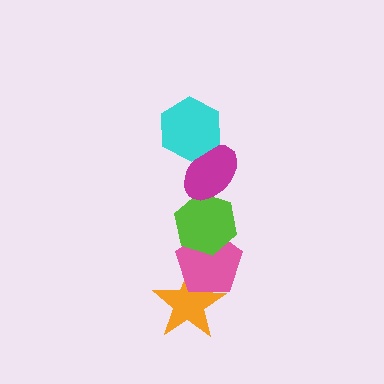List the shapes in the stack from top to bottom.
From top to bottom: the cyan hexagon, the magenta ellipse, the lime hexagon, the pink pentagon, the orange star.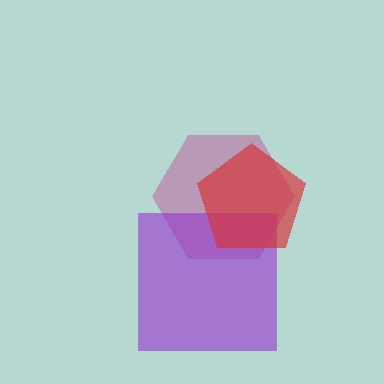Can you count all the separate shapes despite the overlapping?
Yes, there are 3 separate shapes.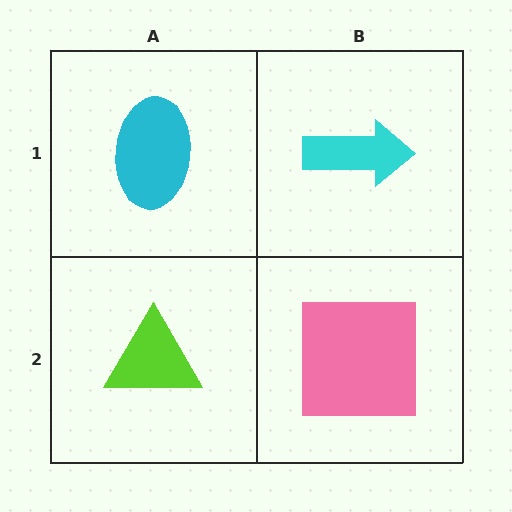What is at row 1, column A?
A cyan ellipse.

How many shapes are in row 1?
2 shapes.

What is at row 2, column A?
A lime triangle.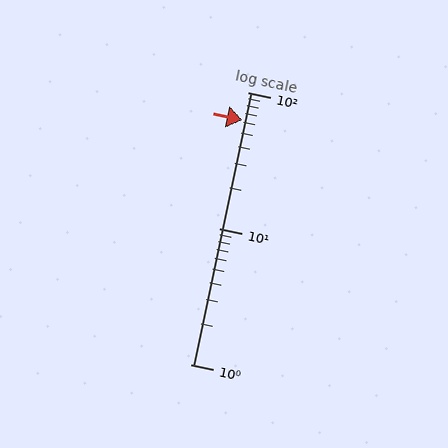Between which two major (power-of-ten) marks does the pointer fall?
The pointer is between 10 and 100.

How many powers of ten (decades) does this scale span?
The scale spans 2 decades, from 1 to 100.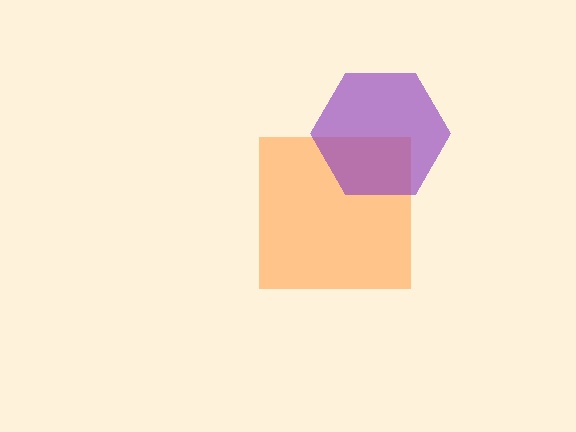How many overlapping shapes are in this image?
There are 2 overlapping shapes in the image.